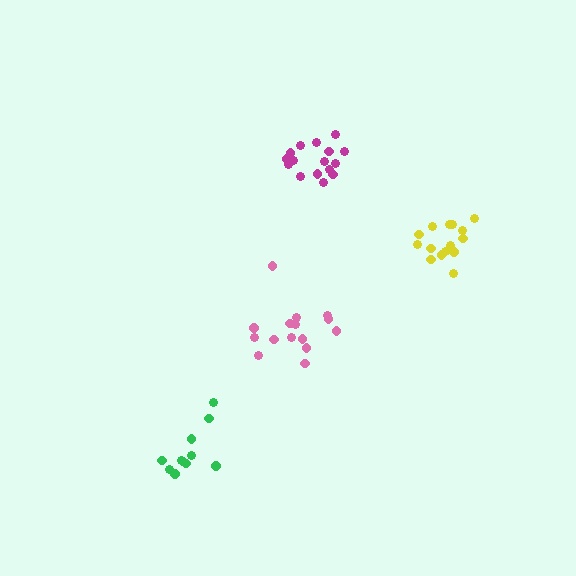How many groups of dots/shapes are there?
There are 4 groups.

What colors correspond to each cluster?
The clusters are colored: magenta, yellow, green, pink.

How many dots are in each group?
Group 1: 16 dots, Group 2: 15 dots, Group 3: 11 dots, Group 4: 15 dots (57 total).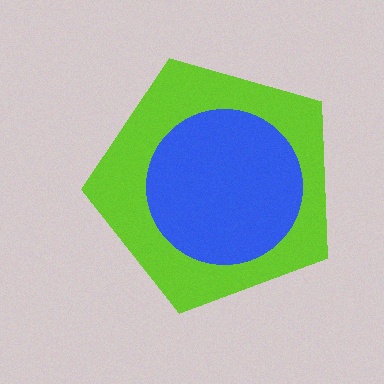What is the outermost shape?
The lime pentagon.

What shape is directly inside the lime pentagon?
The blue circle.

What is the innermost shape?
The blue circle.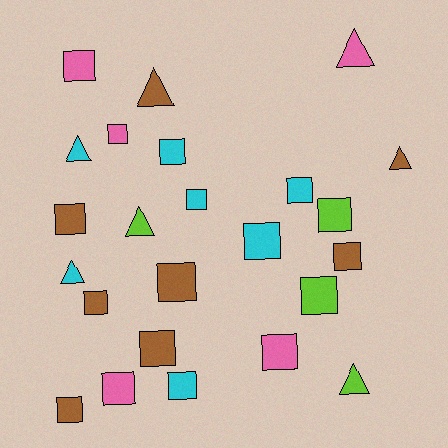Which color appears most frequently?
Brown, with 8 objects.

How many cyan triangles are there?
There are 2 cyan triangles.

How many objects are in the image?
There are 24 objects.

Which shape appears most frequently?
Square, with 17 objects.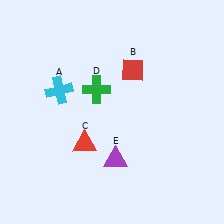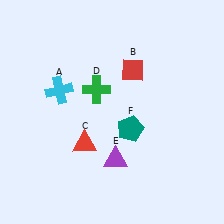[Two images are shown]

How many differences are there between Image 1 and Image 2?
There is 1 difference between the two images.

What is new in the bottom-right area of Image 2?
A teal pentagon (F) was added in the bottom-right area of Image 2.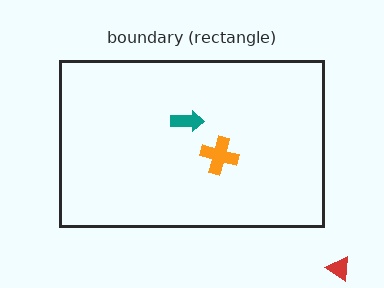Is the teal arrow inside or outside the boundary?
Inside.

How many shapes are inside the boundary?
2 inside, 1 outside.